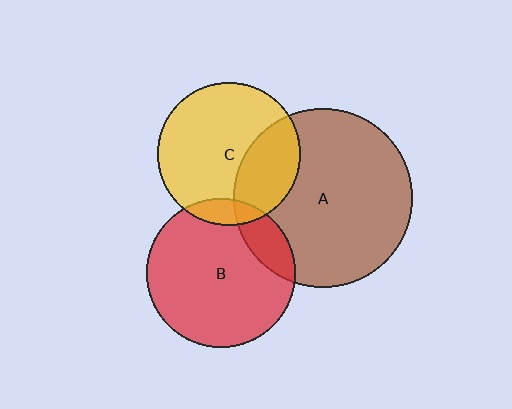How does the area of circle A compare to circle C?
Approximately 1.6 times.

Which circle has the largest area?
Circle A (brown).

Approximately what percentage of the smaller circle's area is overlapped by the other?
Approximately 10%.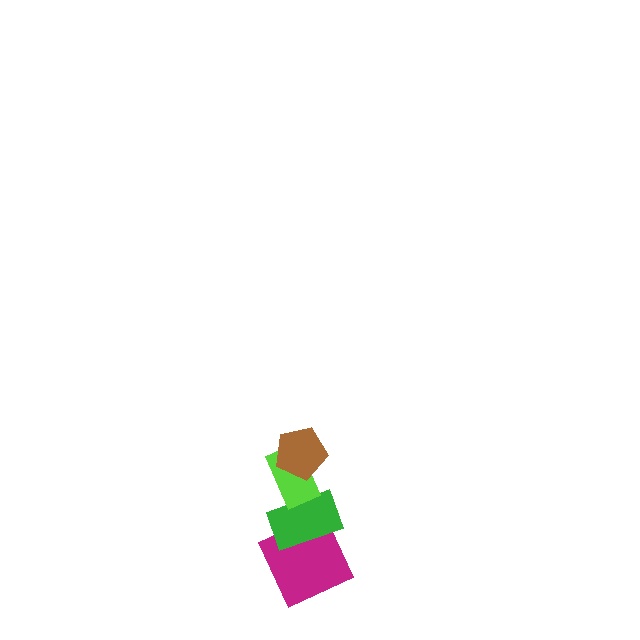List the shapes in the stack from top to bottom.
From top to bottom: the brown pentagon, the lime rectangle, the green rectangle, the magenta square.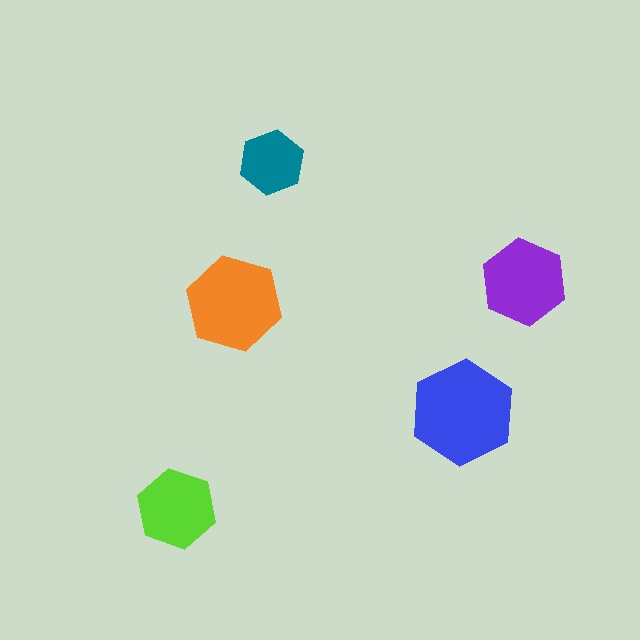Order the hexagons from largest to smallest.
the blue one, the orange one, the purple one, the lime one, the teal one.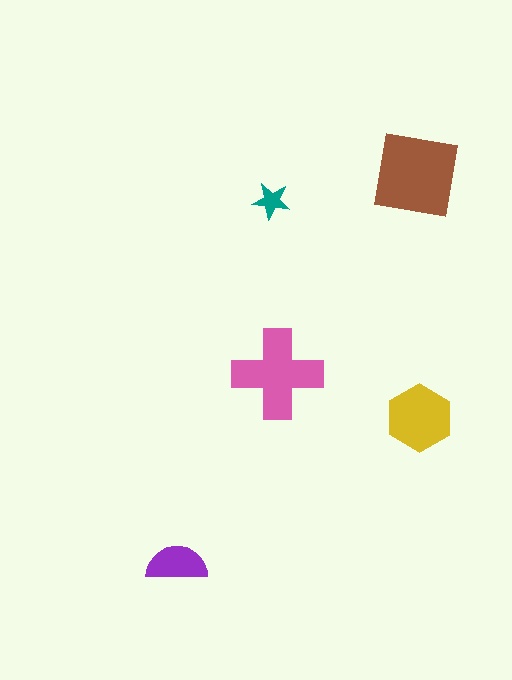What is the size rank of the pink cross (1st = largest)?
2nd.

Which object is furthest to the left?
The purple semicircle is leftmost.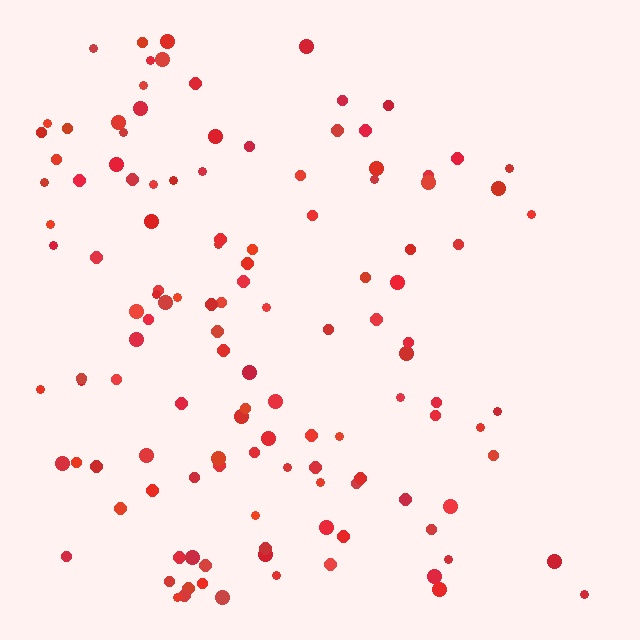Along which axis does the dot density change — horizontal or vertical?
Horizontal.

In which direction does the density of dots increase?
From right to left, with the left side densest.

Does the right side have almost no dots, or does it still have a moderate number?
Still a moderate number, just noticeably fewer than the left.